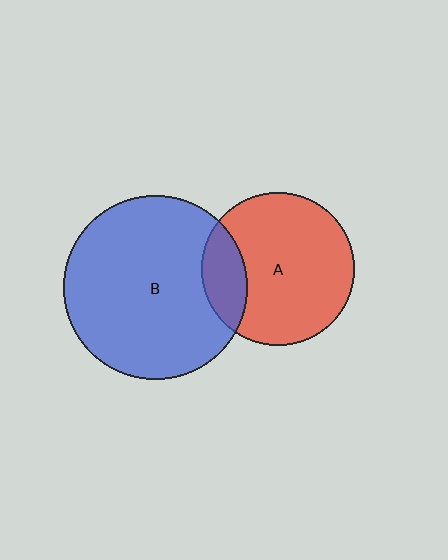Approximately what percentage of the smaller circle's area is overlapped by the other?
Approximately 20%.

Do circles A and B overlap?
Yes.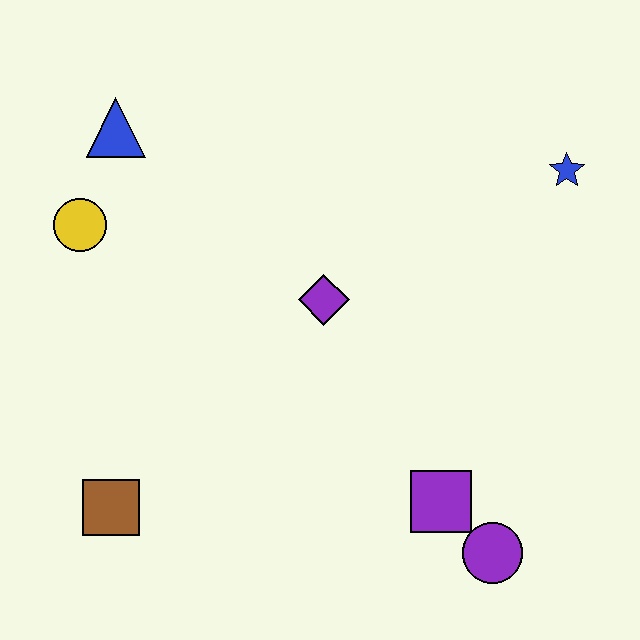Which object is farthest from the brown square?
The blue star is farthest from the brown square.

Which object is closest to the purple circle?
The purple square is closest to the purple circle.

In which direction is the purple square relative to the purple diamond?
The purple square is below the purple diamond.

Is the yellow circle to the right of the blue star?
No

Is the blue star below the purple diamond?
No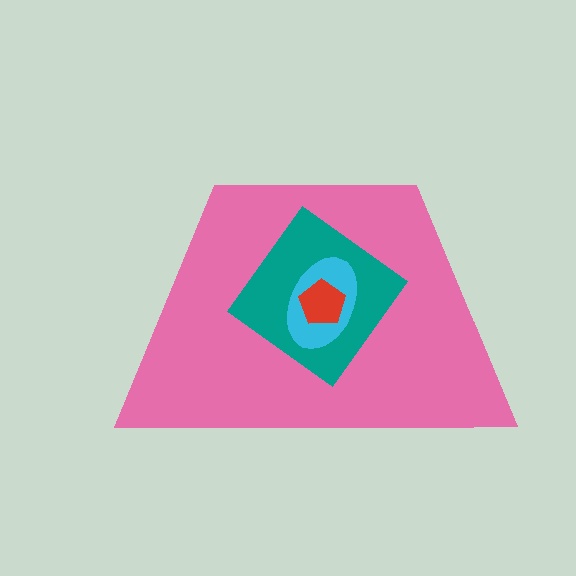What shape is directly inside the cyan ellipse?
The red pentagon.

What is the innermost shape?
The red pentagon.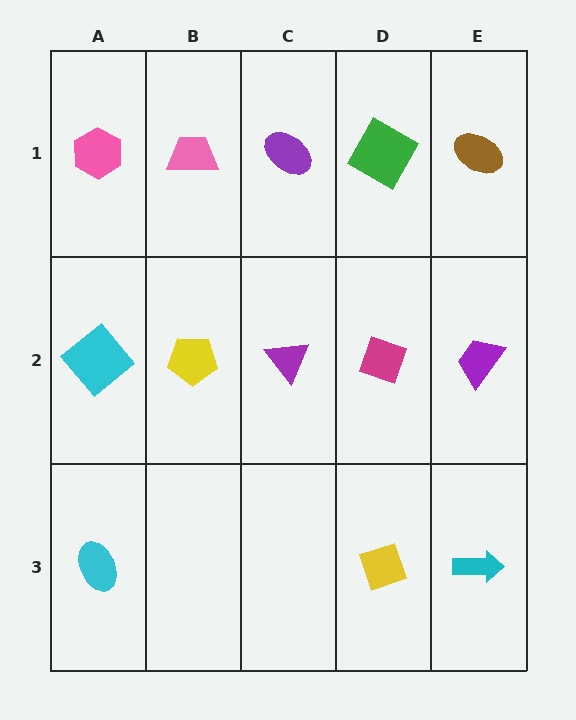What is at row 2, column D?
A magenta diamond.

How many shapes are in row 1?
5 shapes.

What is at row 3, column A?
A cyan ellipse.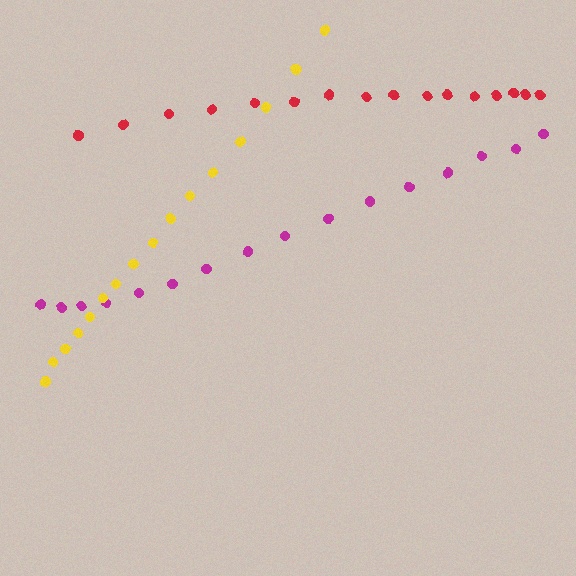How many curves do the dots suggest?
There are 3 distinct paths.